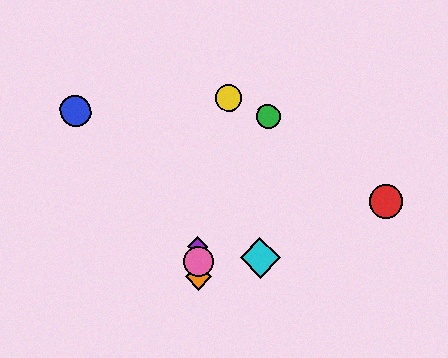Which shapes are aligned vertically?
The purple diamond, the orange diamond, the pink circle are aligned vertically.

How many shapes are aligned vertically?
3 shapes (the purple diamond, the orange diamond, the pink circle) are aligned vertically.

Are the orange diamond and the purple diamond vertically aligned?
Yes, both are at x≈198.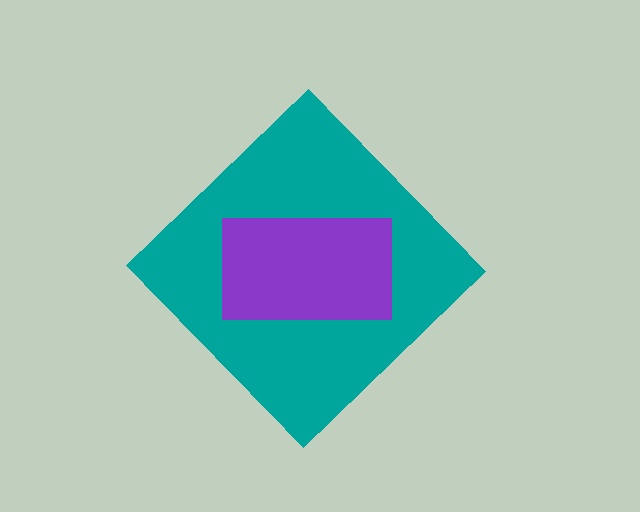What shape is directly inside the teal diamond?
The purple rectangle.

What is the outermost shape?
The teal diamond.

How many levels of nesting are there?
2.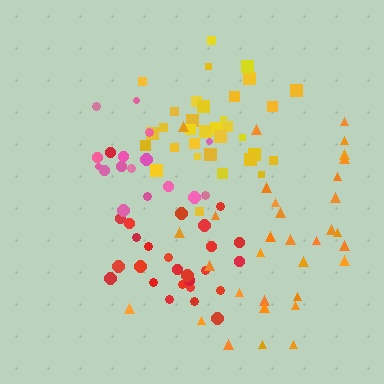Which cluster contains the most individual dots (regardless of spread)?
Yellow (33).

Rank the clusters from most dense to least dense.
red, yellow, pink, orange.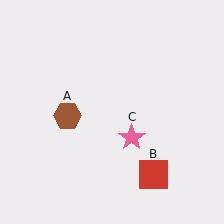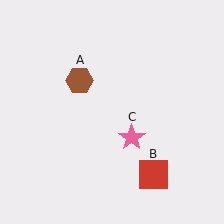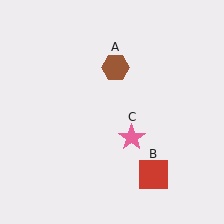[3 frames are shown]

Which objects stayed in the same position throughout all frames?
Red square (object B) and pink star (object C) remained stationary.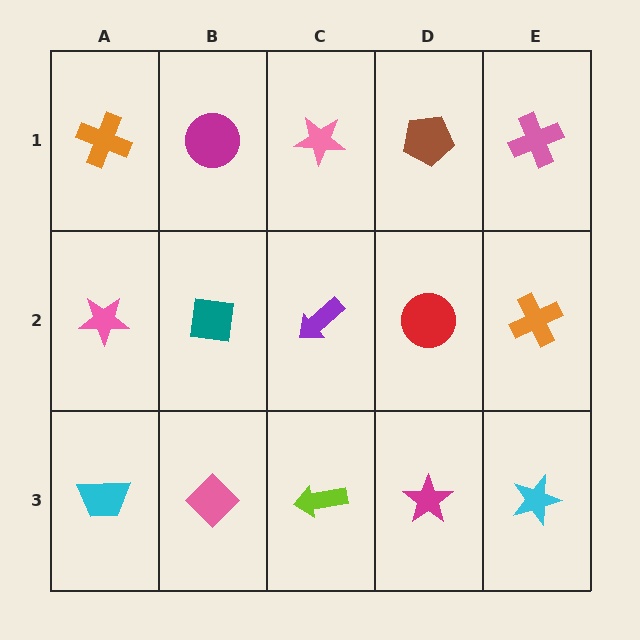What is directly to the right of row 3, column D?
A cyan star.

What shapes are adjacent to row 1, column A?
A pink star (row 2, column A), a magenta circle (row 1, column B).